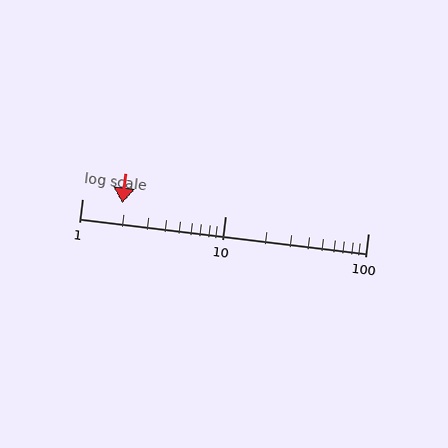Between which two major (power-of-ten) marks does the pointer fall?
The pointer is between 1 and 10.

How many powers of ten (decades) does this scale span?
The scale spans 2 decades, from 1 to 100.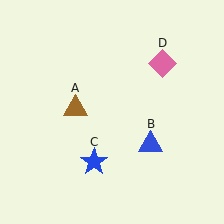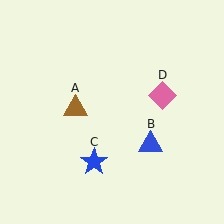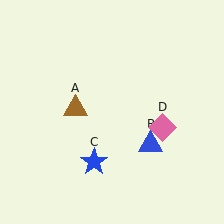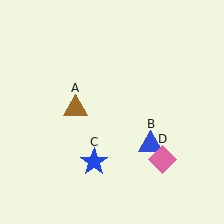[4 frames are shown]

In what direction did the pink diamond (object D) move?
The pink diamond (object D) moved down.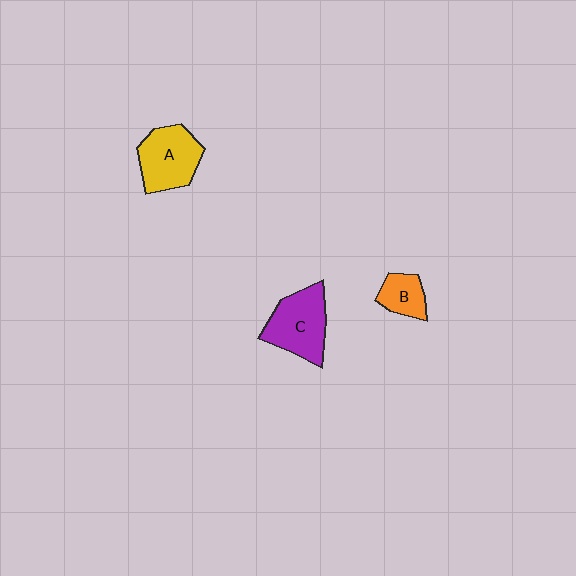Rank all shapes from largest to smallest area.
From largest to smallest: C (purple), A (yellow), B (orange).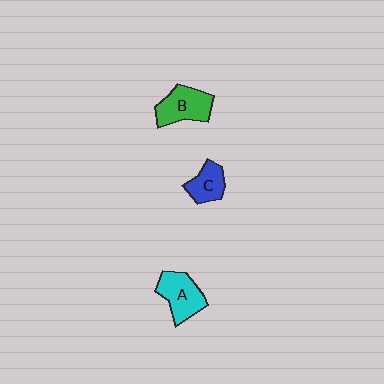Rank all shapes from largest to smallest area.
From largest to smallest: B (green), A (cyan), C (blue).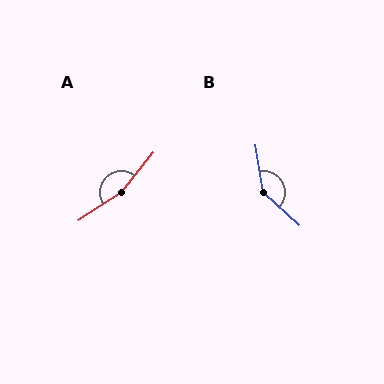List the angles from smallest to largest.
B (141°), A (163°).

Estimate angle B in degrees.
Approximately 141 degrees.